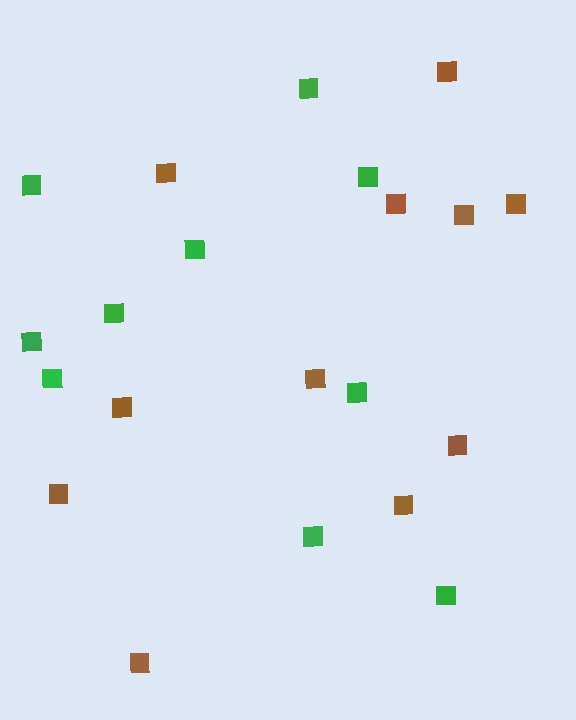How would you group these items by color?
There are 2 groups: one group of green squares (10) and one group of brown squares (11).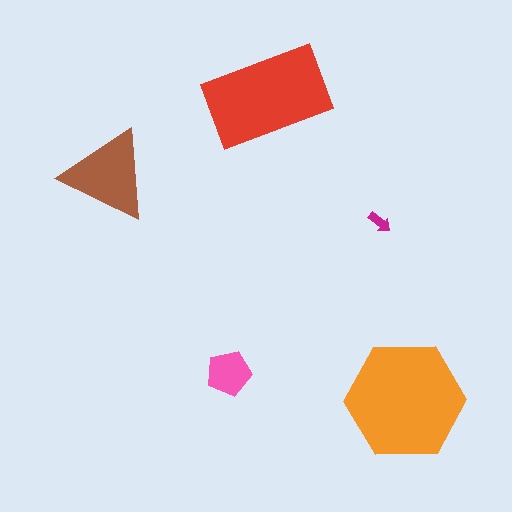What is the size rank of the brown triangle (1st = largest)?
3rd.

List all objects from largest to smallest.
The orange hexagon, the red rectangle, the brown triangle, the pink pentagon, the magenta arrow.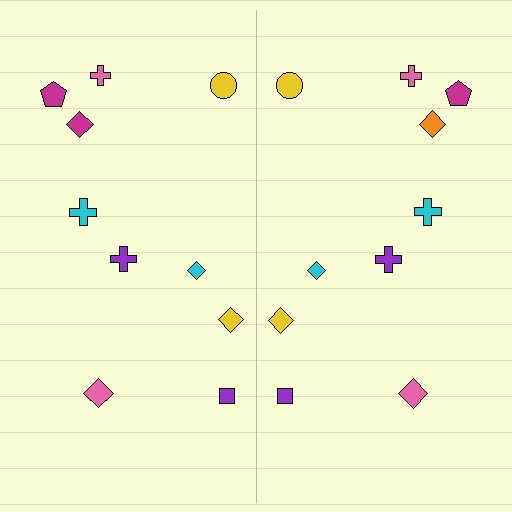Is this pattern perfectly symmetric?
No, the pattern is not perfectly symmetric. The orange diamond on the right side breaks the symmetry — its mirror counterpart is magenta.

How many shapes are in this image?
There are 20 shapes in this image.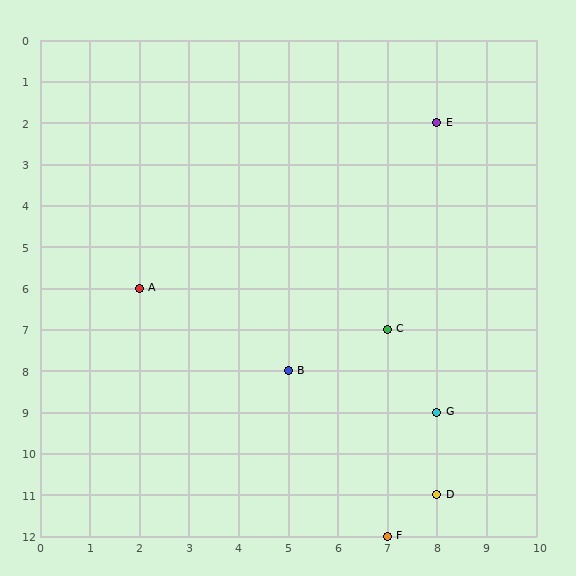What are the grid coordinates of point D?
Point D is at grid coordinates (8, 11).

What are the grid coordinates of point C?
Point C is at grid coordinates (7, 7).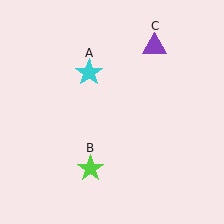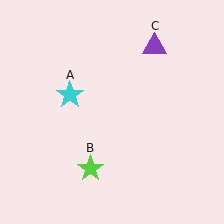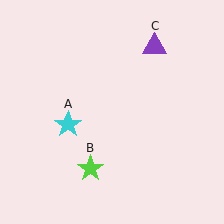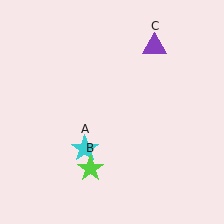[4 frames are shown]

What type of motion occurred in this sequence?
The cyan star (object A) rotated counterclockwise around the center of the scene.